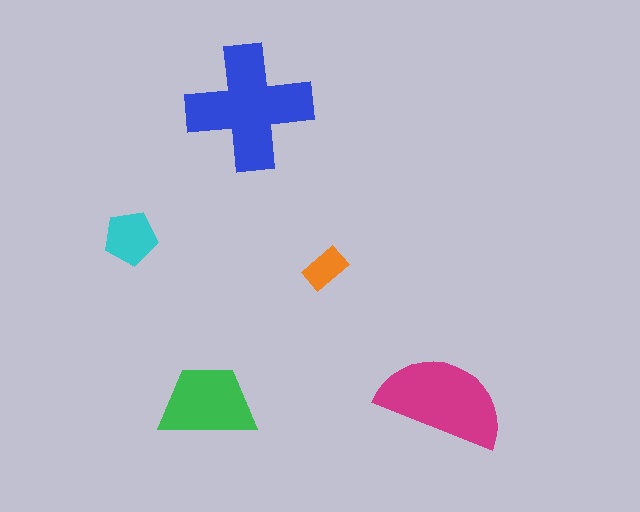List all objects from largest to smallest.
The blue cross, the magenta semicircle, the green trapezoid, the cyan pentagon, the orange rectangle.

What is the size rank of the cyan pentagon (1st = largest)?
4th.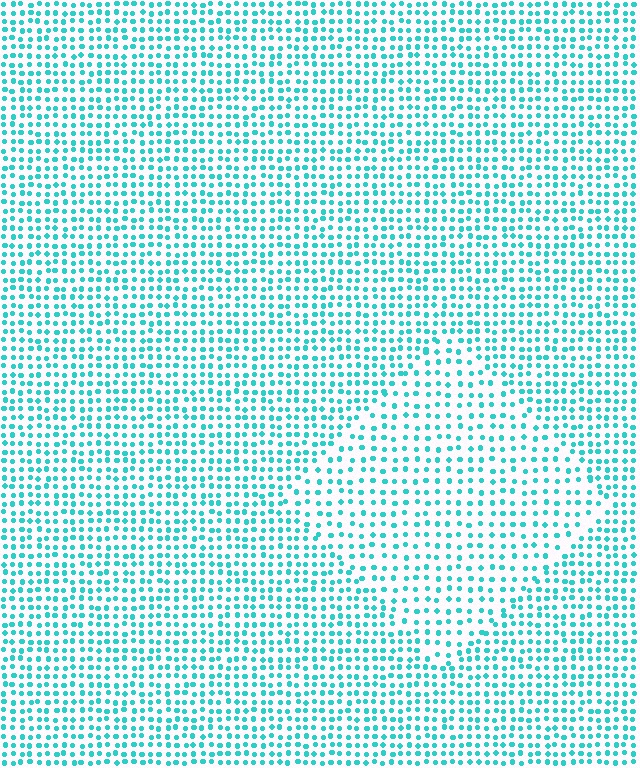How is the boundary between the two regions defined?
The boundary is defined by a change in element density (approximately 1.6x ratio). All elements are the same color, size, and shape.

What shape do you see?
I see a diamond.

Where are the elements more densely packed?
The elements are more densely packed outside the diamond boundary.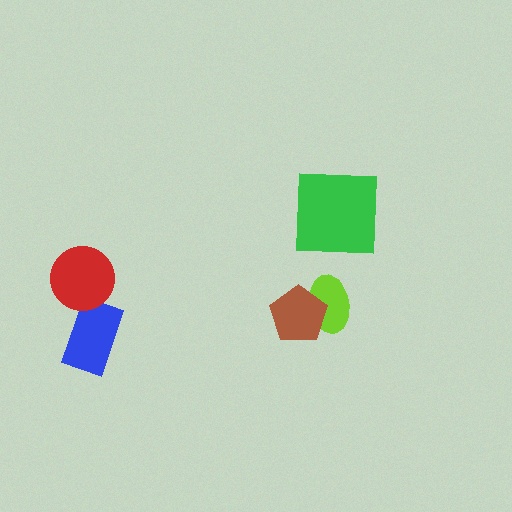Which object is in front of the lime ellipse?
The brown pentagon is in front of the lime ellipse.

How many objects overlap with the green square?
0 objects overlap with the green square.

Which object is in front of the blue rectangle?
The red circle is in front of the blue rectangle.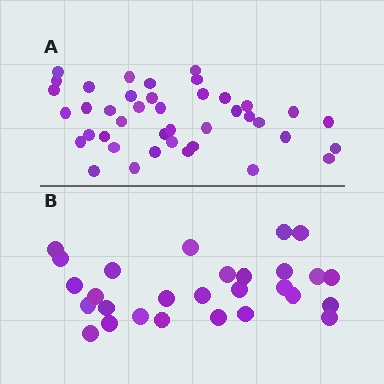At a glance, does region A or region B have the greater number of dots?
Region A (the top region) has more dots.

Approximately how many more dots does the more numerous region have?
Region A has approximately 15 more dots than region B.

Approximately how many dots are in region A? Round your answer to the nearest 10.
About 40 dots. (The exact count is 41, which rounds to 40.)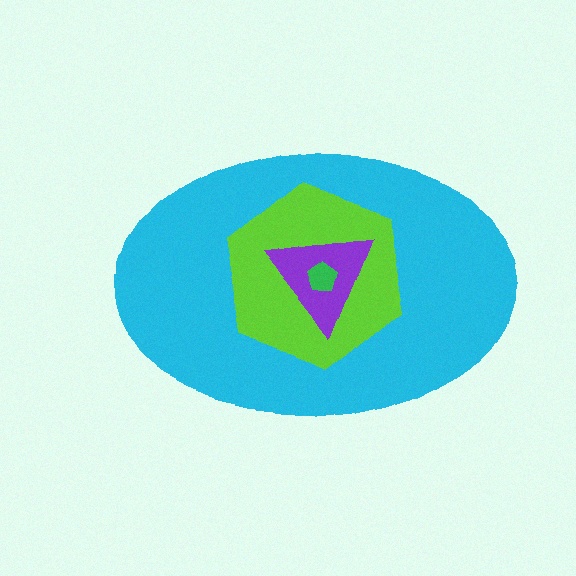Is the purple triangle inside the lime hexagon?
Yes.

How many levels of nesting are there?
4.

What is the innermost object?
The green pentagon.